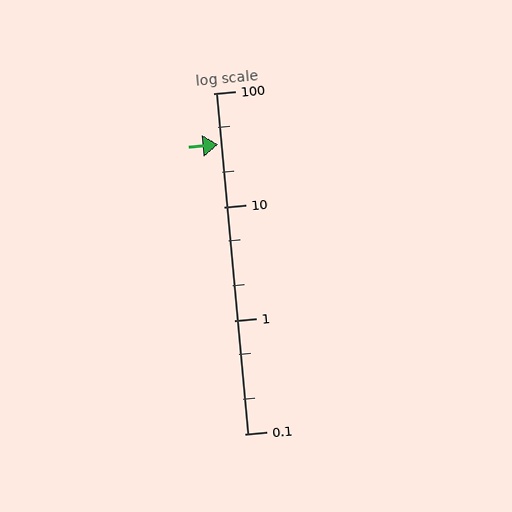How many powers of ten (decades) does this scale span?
The scale spans 3 decades, from 0.1 to 100.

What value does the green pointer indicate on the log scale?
The pointer indicates approximately 35.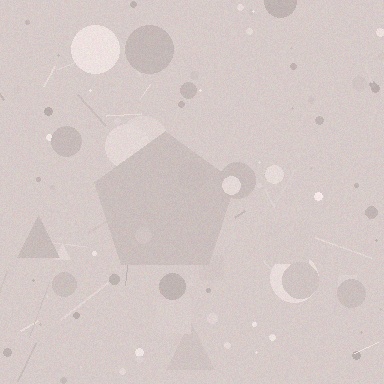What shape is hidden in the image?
A pentagon is hidden in the image.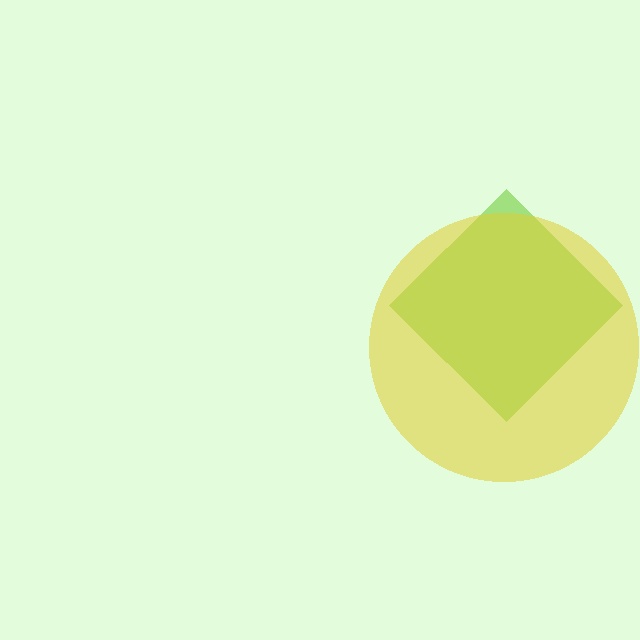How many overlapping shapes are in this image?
There are 2 overlapping shapes in the image.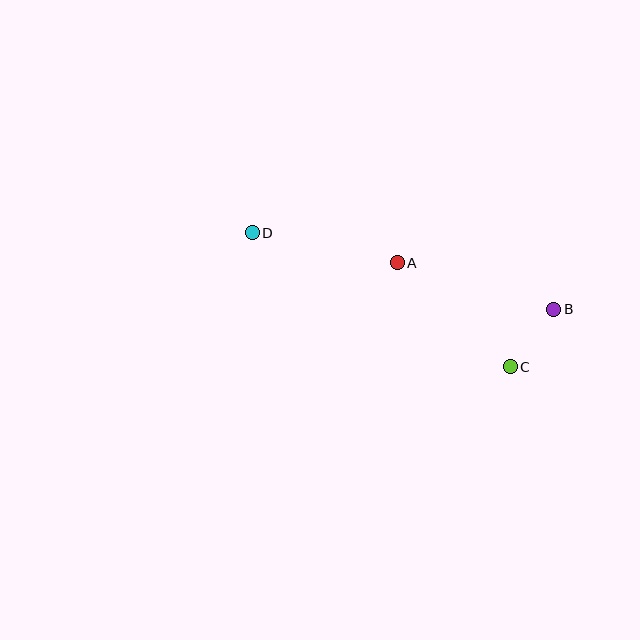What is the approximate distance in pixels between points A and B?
The distance between A and B is approximately 164 pixels.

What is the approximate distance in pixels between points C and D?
The distance between C and D is approximately 291 pixels.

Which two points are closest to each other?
Points B and C are closest to each other.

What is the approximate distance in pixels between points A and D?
The distance between A and D is approximately 148 pixels.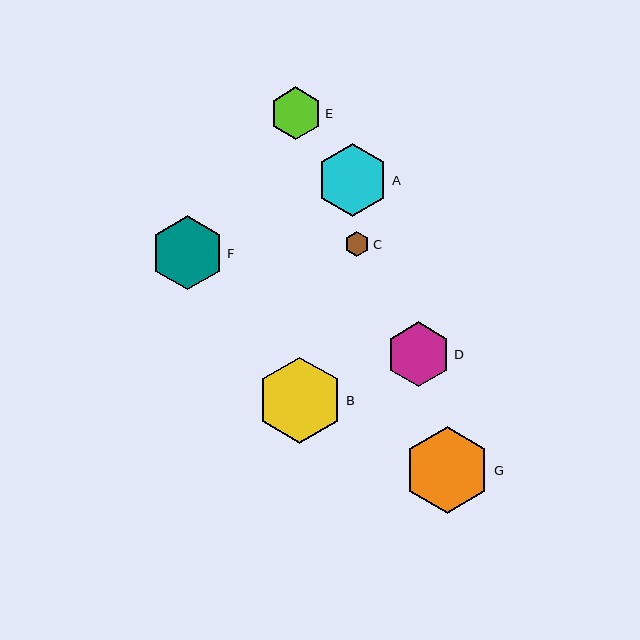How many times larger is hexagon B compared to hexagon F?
Hexagon B is approximately 1.2 times the size of hexagon F.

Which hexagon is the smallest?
Hexagon C is the smallest with a size of approximately 25 pixels.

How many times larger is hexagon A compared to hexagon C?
Hexagon A is approximately 2.9 times the size of hexagon C.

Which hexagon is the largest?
Hexagon G is the largest with a size of approximately 87 pixels.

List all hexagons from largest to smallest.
From largest to smallest: G, B, F, A, D, E, C.